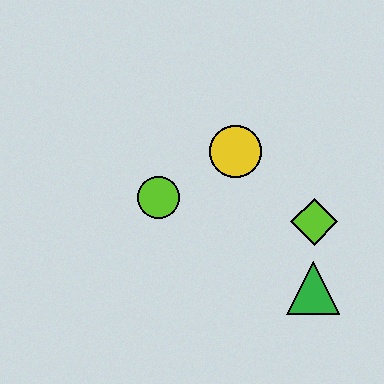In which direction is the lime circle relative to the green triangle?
The lime circle is to the left of the green triangle.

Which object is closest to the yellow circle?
The lime circle is closest to the yellow circle.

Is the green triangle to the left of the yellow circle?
No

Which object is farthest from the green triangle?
The lime circle is farthest from the green triangle.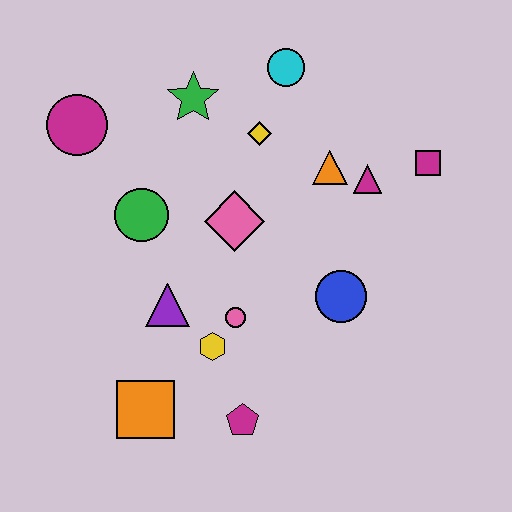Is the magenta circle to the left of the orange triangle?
Yes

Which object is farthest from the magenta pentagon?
The cyan circle is farthest from the magenta pentagon.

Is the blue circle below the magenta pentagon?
No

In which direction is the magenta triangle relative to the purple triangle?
The magenta triangle is to the right of the purple triangle.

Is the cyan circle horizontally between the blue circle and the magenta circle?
Yes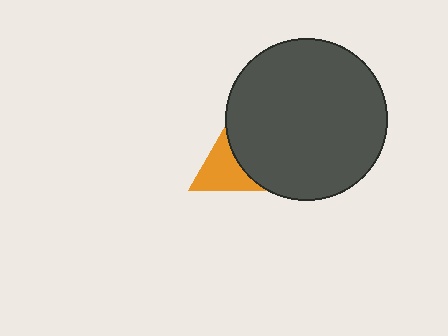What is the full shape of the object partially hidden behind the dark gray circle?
The partially hidden object is an orange triangle.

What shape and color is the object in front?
The object in front is a dark gray circle.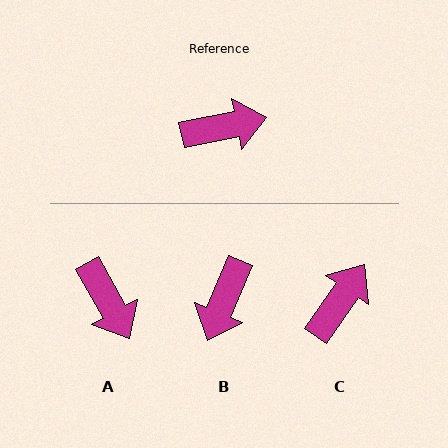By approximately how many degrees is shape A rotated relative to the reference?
Approximately 72 degrees clockwise.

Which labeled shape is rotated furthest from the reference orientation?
B, about 124 degrees away.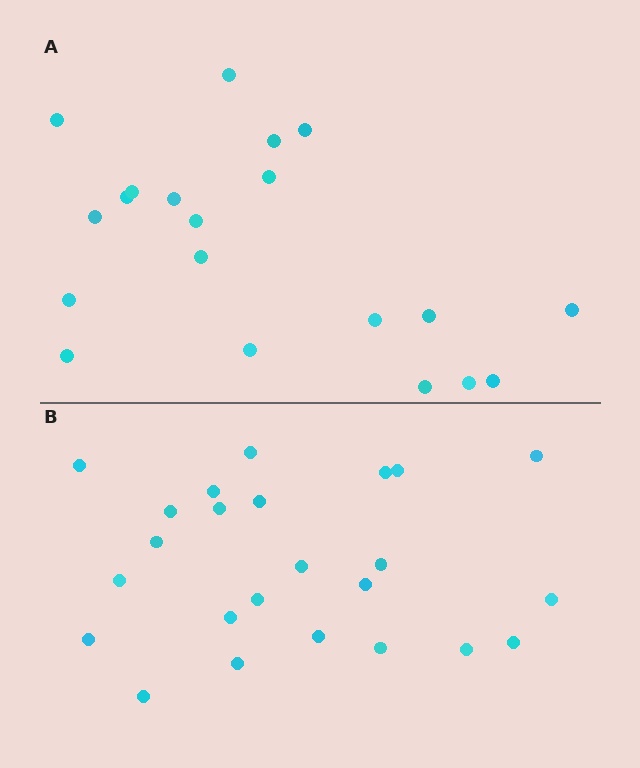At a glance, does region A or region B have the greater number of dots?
Region B (the bottom region) has more dots.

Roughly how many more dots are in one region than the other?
Region B has about 4 more dots than region A.